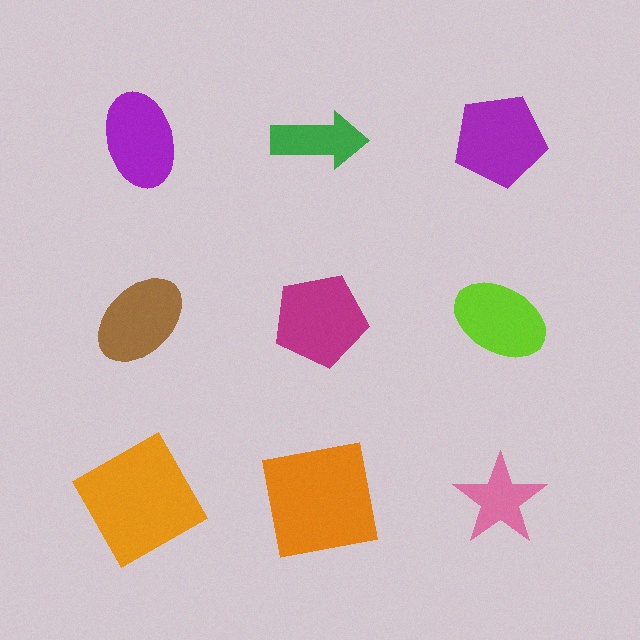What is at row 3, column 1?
An orange square.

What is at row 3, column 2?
An orange square.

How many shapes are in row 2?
3 shapes.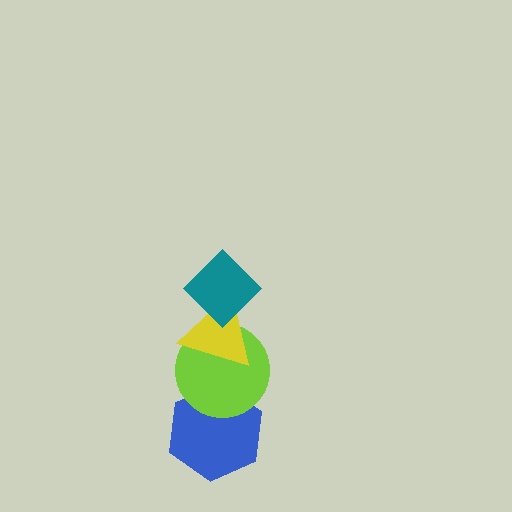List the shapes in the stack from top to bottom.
From top to bottom: the teal diamond, the yellow triangle, the lime circle, the blue hexagon.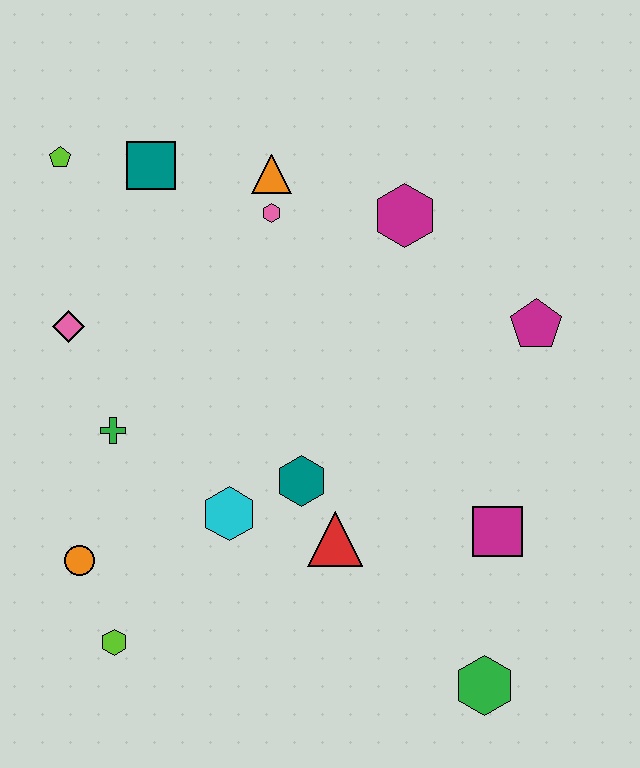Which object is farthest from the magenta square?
The lime pentagon is farthest from the magenta square.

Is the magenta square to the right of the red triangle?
Yes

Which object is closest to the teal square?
The lime pentagon is closest to the teal square.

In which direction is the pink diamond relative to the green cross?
The pink diamond is above the green cross.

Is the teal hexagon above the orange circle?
Yes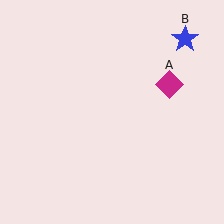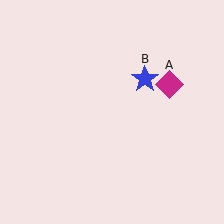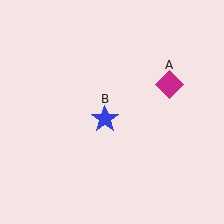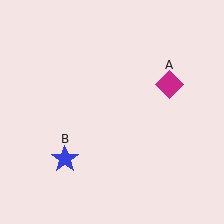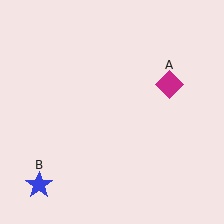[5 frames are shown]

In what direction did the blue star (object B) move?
The blue star (object B) moved down and to the left.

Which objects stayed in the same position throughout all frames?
Magenta diamond (object A) remained stationary.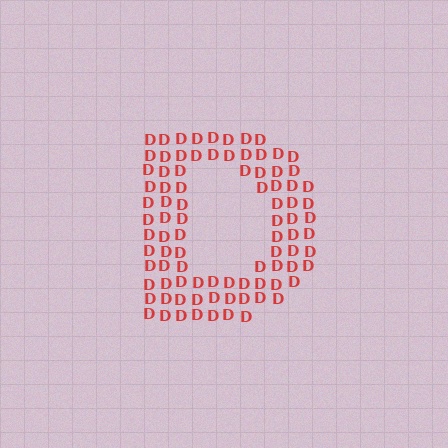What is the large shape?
The large shape is the letter D.